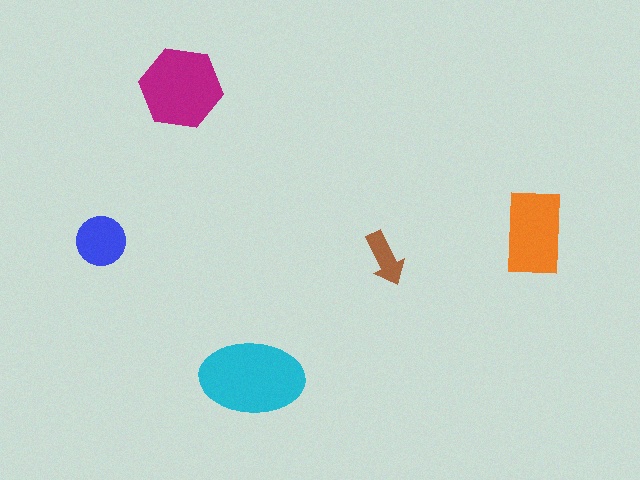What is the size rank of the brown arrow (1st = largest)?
5th.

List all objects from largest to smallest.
The cyan ellipse, the magenta hexagon, the orange rectangle, the blue circle, the brown arrow.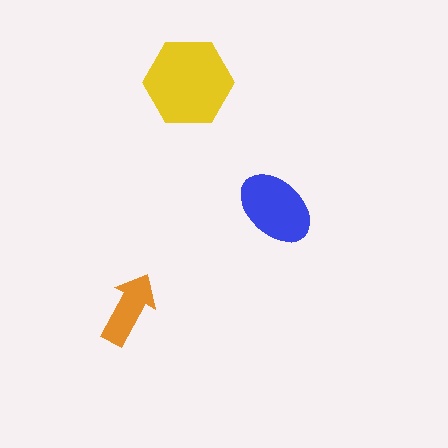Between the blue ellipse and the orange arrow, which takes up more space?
The blue ellipse.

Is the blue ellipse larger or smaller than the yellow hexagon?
Smaller.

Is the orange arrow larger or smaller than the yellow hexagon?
Smaller.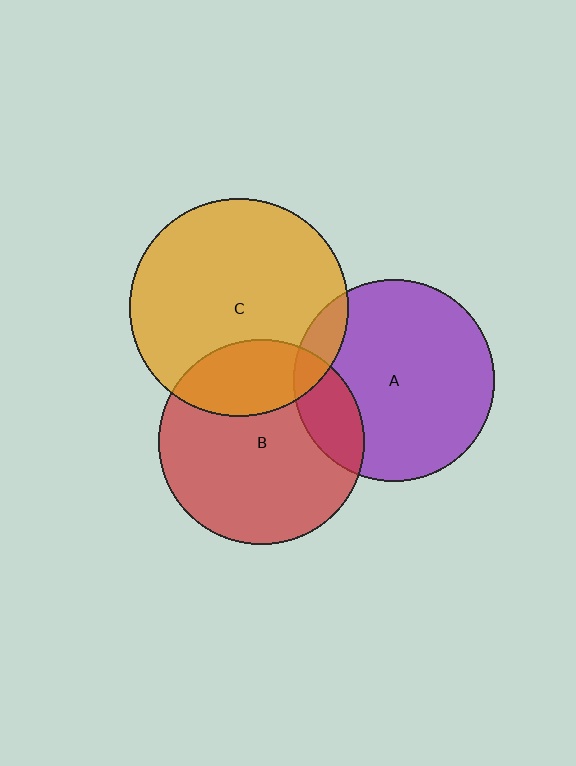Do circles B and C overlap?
Yes.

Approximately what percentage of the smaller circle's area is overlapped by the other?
Approximately 25%.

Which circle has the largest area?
Circle C (orange).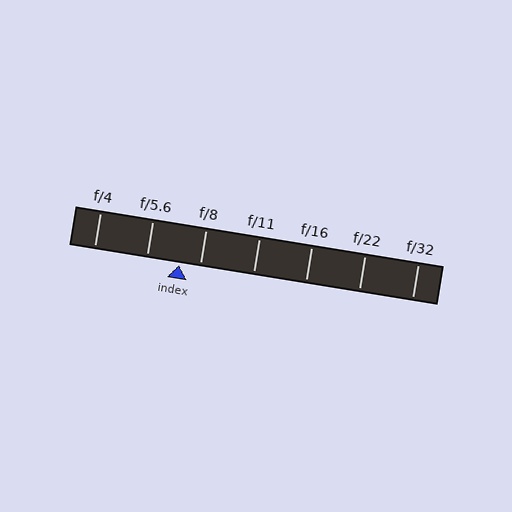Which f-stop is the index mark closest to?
The index mark is closest to f/8.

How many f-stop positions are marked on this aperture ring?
There are 7 f-stop positions marked.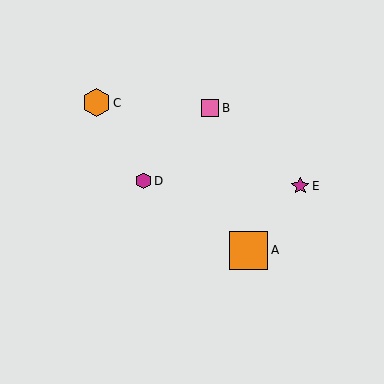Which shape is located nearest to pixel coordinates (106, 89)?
The orange hexagon (labeled C) at (96, 103) is nearest to that location.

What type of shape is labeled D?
Shape D is a magenta hexagon.